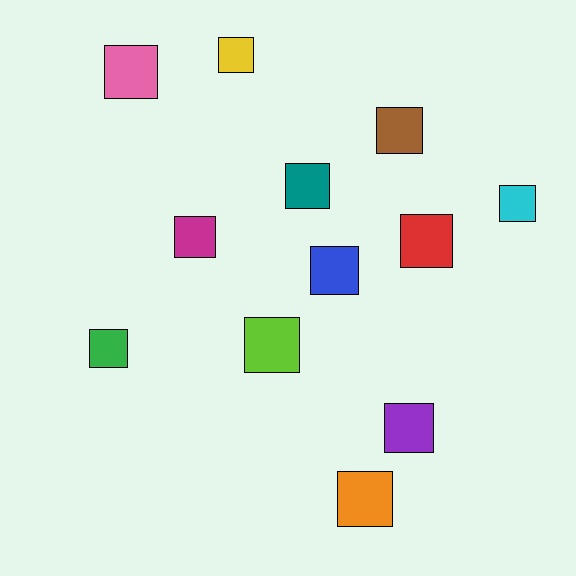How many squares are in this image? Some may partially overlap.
There are 12 squares.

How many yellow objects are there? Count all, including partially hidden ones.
There is 1 yellow object.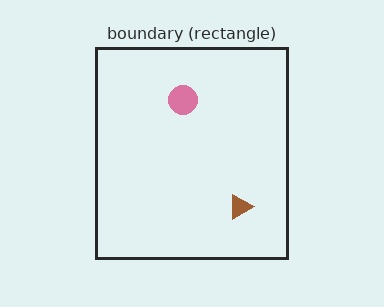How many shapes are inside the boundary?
2 inside, 0 outside.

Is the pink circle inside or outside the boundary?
Inside.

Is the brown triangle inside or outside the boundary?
Inside.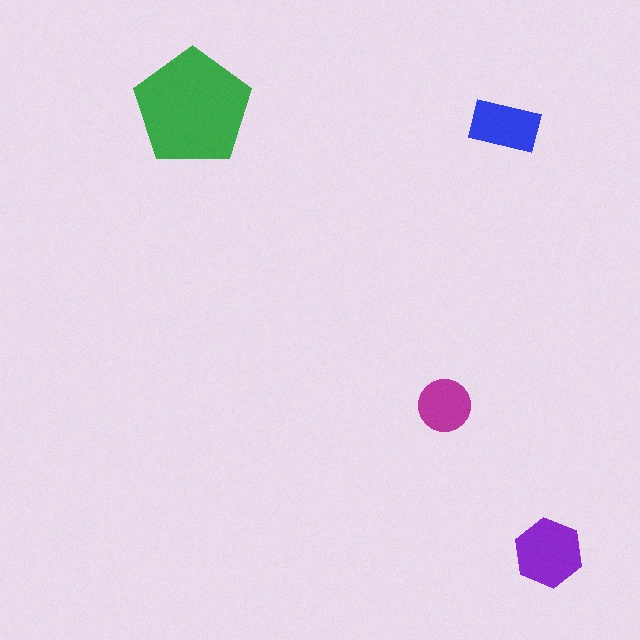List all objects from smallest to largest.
The magenta circle, the blue rectangle, the purple hexagon, the green pentagon.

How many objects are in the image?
There are 4 objects in the image.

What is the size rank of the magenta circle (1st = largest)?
4th.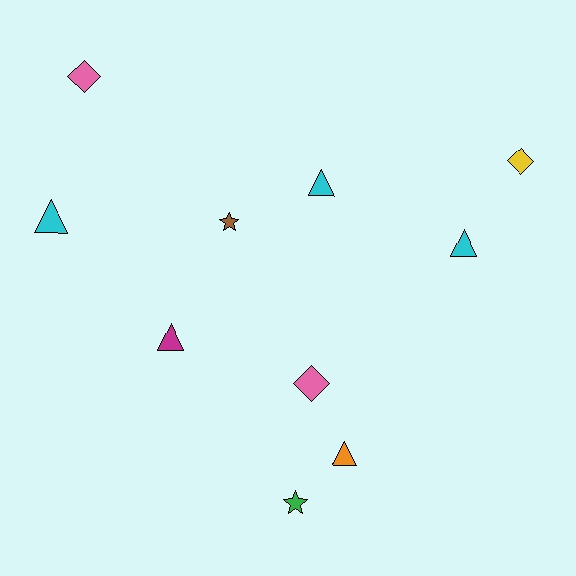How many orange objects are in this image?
There is 1 orange object.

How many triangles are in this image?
There are 5 triangles.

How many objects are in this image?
There are 10 objects.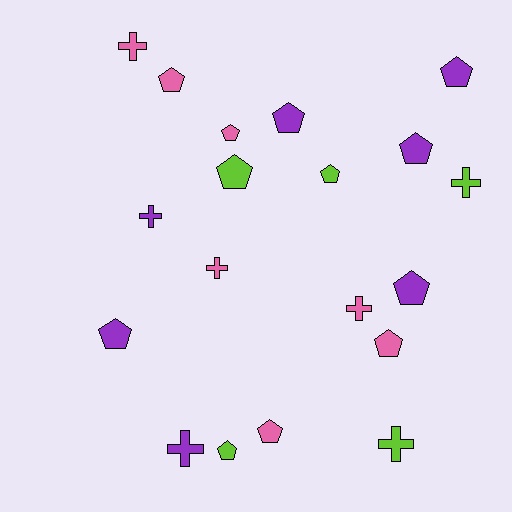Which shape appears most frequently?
Pentagon, with 12 objects.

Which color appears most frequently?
Pink, with 7 objects.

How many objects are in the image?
There are 19 objects.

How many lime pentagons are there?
There are 3 lime pentagons.